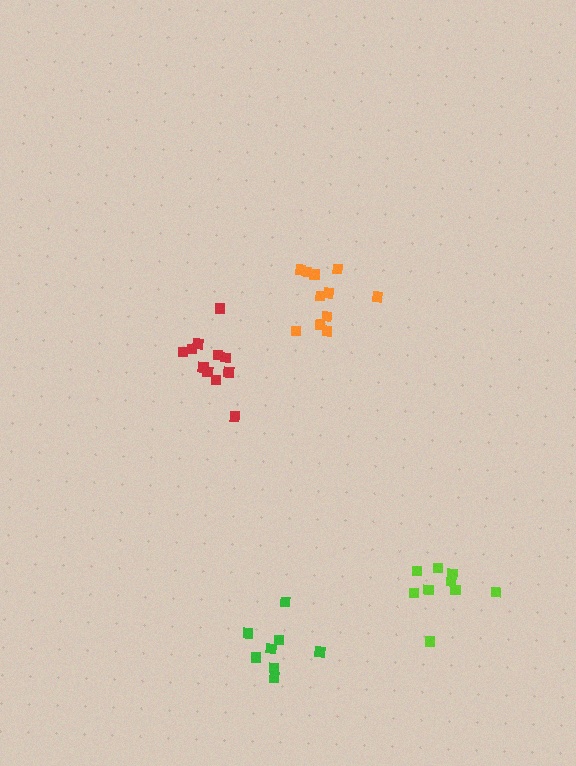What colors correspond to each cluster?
The clusters are colored: red, orange, lime, green.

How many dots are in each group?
Group 1: 11 dots, Group 2: 11 dots, Group 3: 9 dots, Group 4: 8 dots (39 total).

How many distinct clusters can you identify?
There are 4 distinct clusters.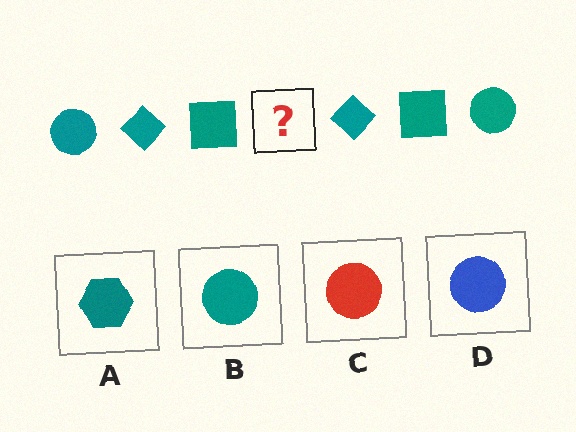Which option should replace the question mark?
Option B.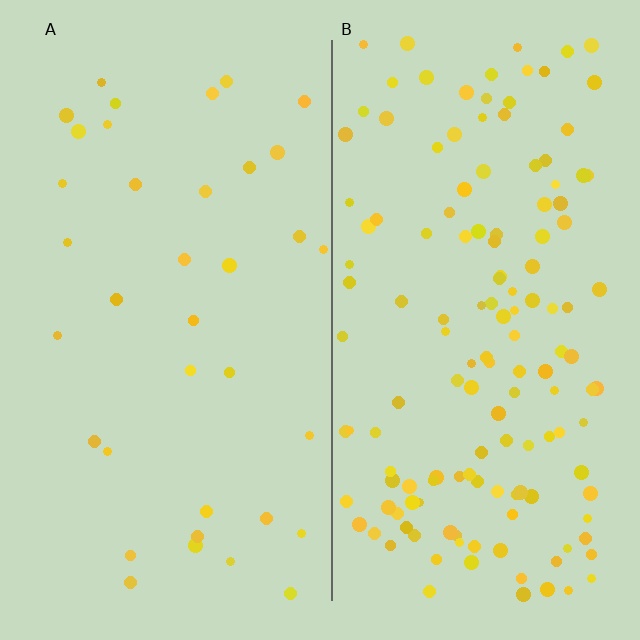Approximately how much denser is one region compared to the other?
Approximately 4.0× — region B over region A.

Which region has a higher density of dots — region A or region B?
B (the right).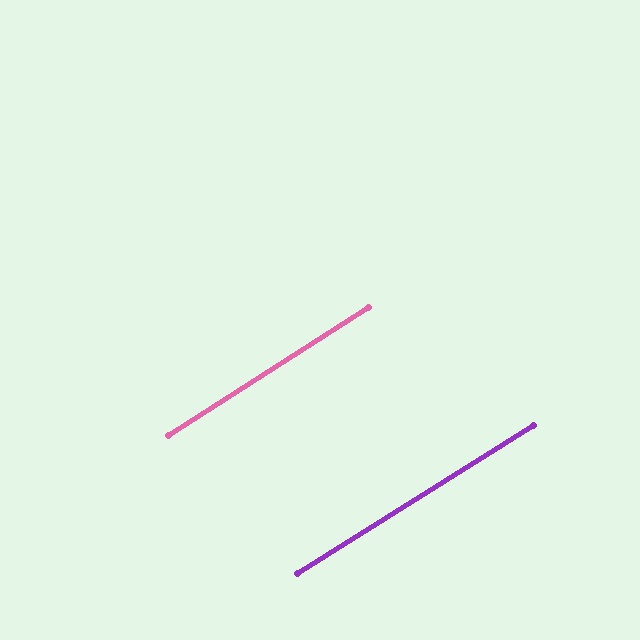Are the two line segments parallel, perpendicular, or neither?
Parallel — their directions differ by only 0.5°.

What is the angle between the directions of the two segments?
Approximately 1 degree.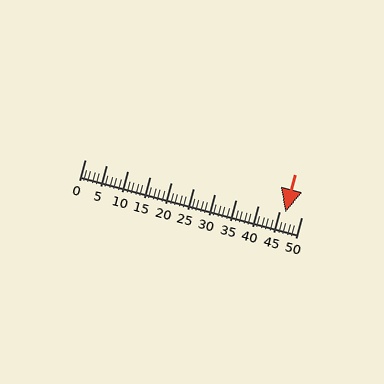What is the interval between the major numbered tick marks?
The major tick marks are spaced 5 units apart.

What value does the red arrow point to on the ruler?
The red arrow points to approximately 46.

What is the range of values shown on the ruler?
The ruler shows values from 0 to 50.